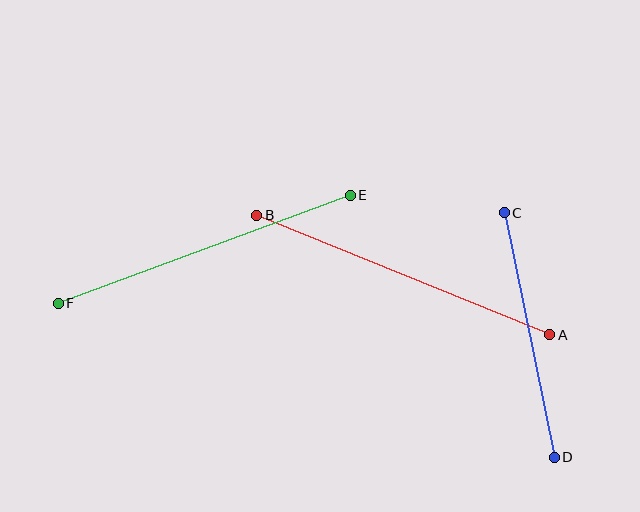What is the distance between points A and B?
The distance is approximately 317 pixels.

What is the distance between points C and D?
The distance is approximately 250 pixels.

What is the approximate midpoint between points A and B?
The midpoint is at approximately (403, 275) pixels.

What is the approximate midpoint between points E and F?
The midpoint is at approximately (204, 249) pixels.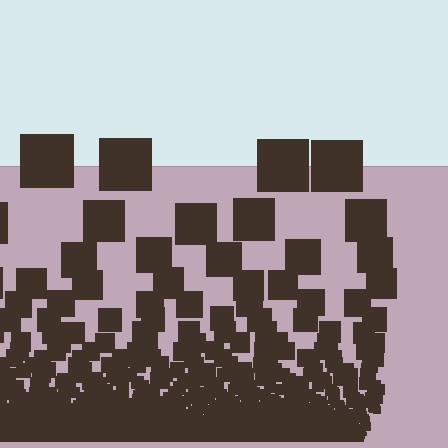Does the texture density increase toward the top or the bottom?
Density increases toward the bottom.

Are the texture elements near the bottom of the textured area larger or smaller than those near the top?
Smaller. The gradient is inverted — elements near the bottom are smaller and denser.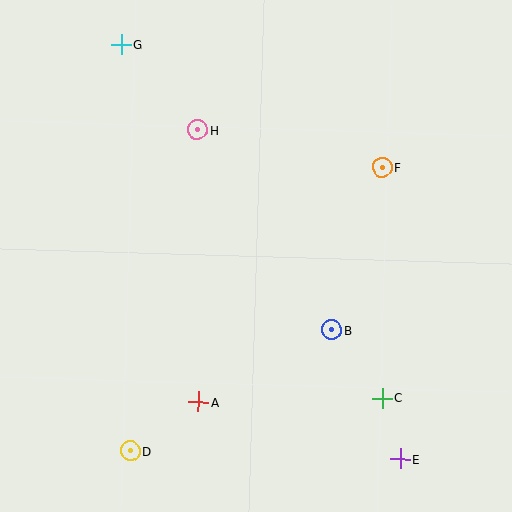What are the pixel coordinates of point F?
Point F is at (382, 167).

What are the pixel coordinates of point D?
Point D is at (131, 451).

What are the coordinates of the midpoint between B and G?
The midpoint between B and G is at (226, 187).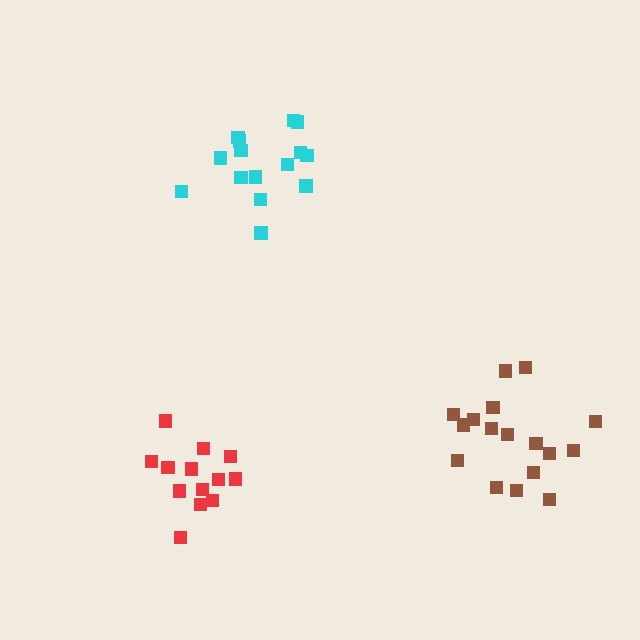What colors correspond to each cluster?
The clusters are colored: brown, cyan, red.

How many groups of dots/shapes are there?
There are 3 groups.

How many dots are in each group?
Group 1: 17 dots, Group 2: 15 dots, Group 3: 13 dots (45 total).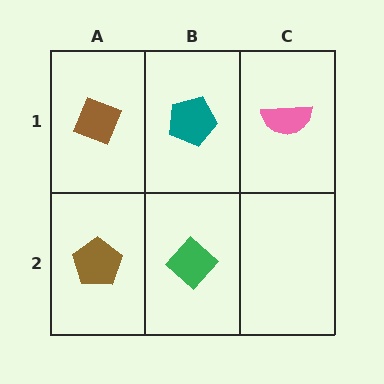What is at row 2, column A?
A brown pentagon.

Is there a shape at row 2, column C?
No, that cell is empty.